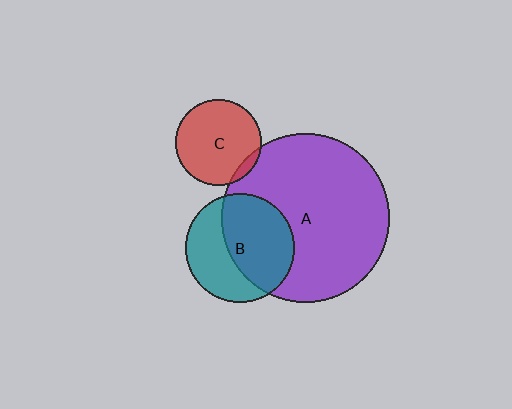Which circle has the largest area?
Circle A (purple).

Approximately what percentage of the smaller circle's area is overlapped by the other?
Approximately 5%.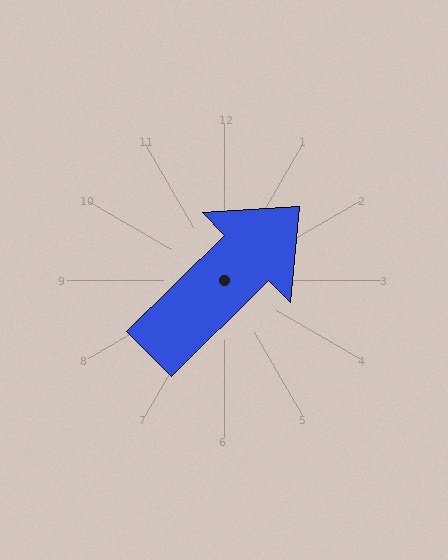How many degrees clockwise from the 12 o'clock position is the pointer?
Approximately 45 degrees.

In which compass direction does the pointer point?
Northeast.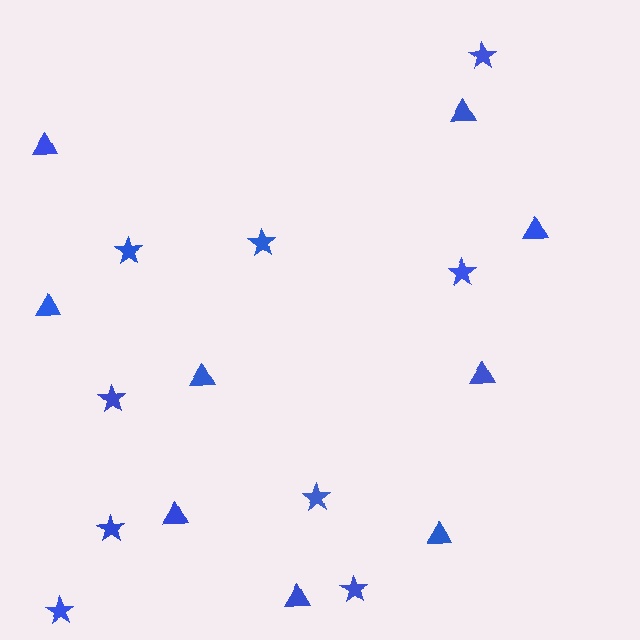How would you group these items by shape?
There are 2 groups: one group of stars (9) and one group of triangles (9).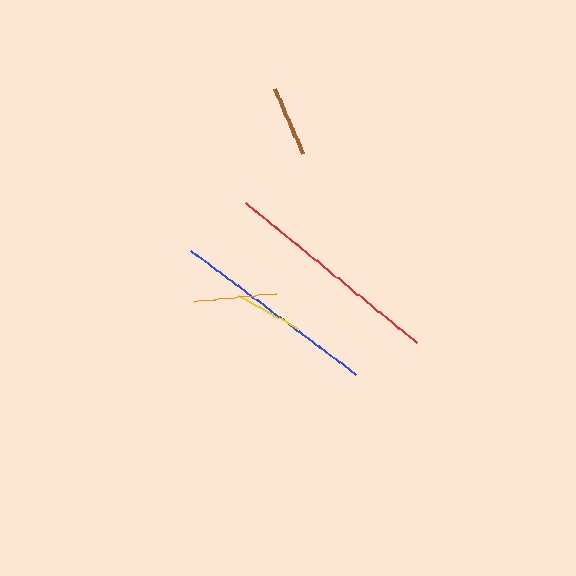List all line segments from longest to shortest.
From longest to shortest: red, blue, orange, brown, yellow.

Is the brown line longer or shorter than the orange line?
The orange line is longer than the brown line.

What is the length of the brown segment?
The brown segment is approximately 71 pixels long.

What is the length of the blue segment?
The blue segment is approximately 206 pixels long.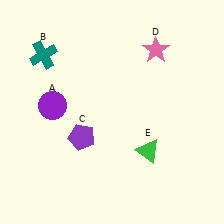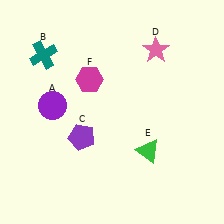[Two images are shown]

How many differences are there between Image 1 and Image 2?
There is 1 difference between the two images.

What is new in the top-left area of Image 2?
A magenta hexagon (F) was added in the top-left area of Image 2.